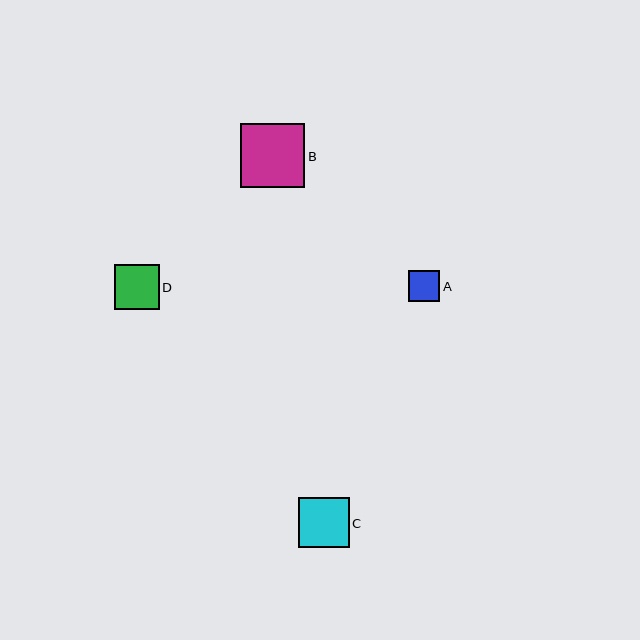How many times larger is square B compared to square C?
Square B is approximately 1.3 times the size of square C.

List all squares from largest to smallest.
From largest to smallest: B, C, D, A.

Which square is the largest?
Square B is the largest with a size of approximately 64 pixels.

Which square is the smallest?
Square A is the smallest with a size of approximately 31 pixels.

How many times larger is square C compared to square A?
Square C is approximately 1.6 times the size of square A.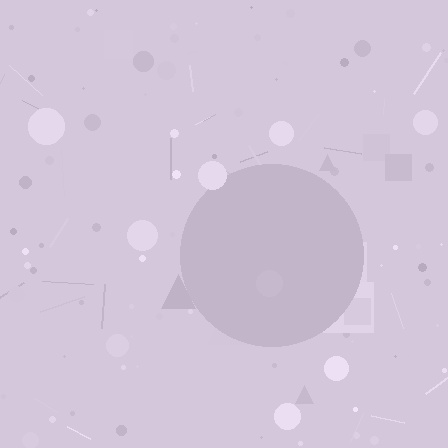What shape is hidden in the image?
A circle is hidden in the image.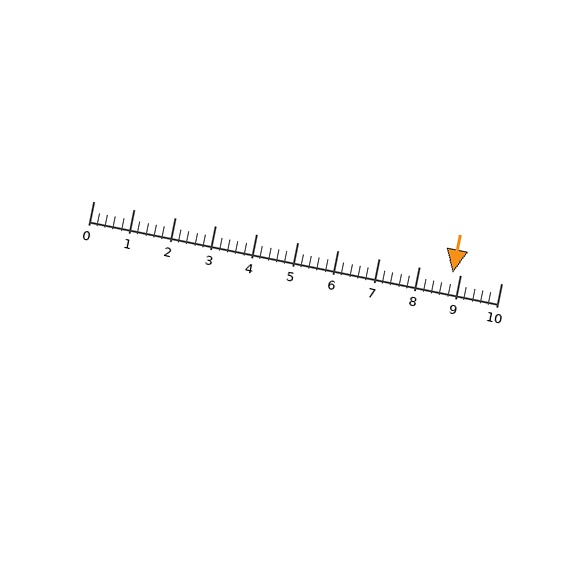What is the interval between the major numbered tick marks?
The major tick marks are spaced 1 units apart.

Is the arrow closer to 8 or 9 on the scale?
The arrow is closer to 9.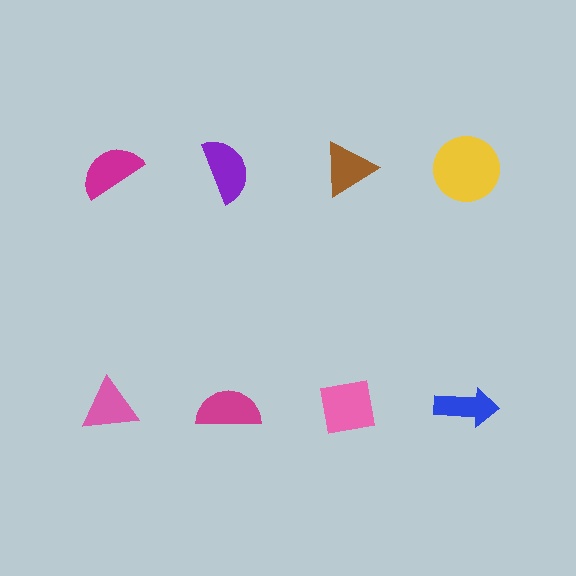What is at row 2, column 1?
A pink triangle.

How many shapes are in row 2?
4 shapes.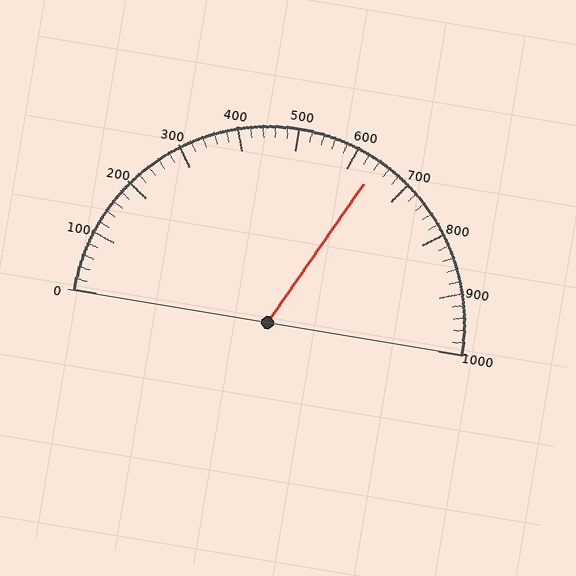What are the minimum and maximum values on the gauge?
The gauge ranges from 0 to 1000.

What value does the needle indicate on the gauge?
The needle indicates approximately 640.